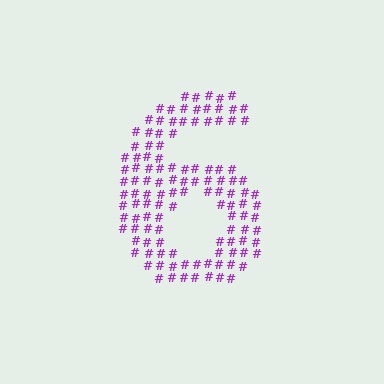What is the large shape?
The large shape is the digit 6.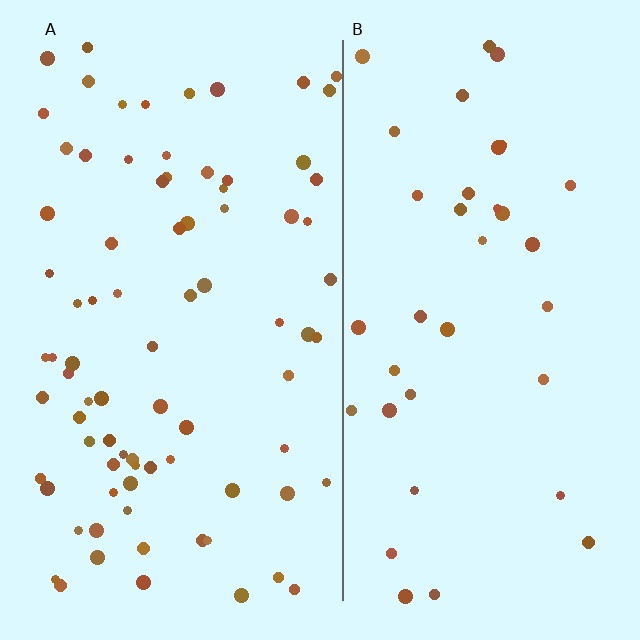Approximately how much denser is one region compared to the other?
Approximately 2.3× — region A over region B.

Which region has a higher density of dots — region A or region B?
A (the left).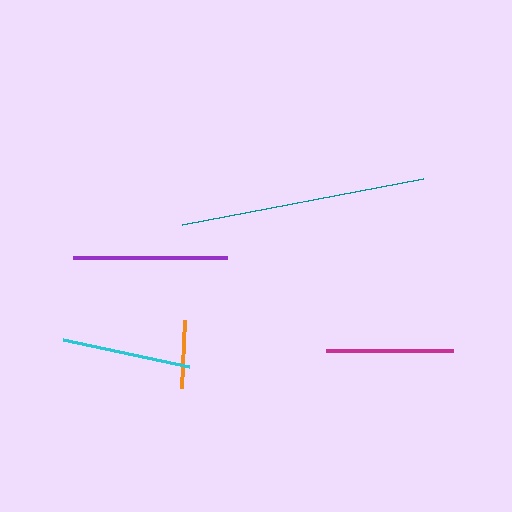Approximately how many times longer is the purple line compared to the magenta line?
The purple line is approximately 1.2 times the length of the magenta line.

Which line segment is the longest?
The teal line is the longest at approximately 246 pixels.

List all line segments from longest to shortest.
From longest to shortest: teal, purple, cyan, magenta, orange.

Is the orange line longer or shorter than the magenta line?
The magenta line is longer than the orange line.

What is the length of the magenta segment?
The magenta segment is approximately 127 pixels long.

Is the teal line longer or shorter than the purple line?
The teal line is longer than the purple line.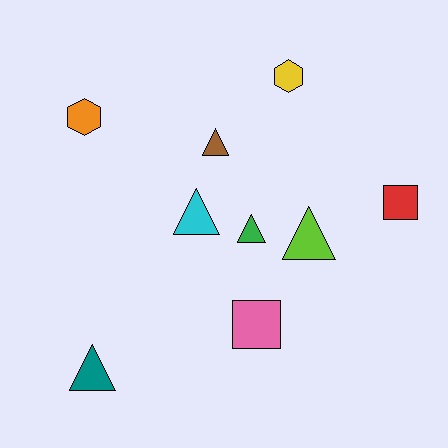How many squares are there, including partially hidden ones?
There are 2 squares.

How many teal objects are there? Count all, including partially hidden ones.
There is 1 teal object.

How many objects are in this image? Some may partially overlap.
There are 9 objects.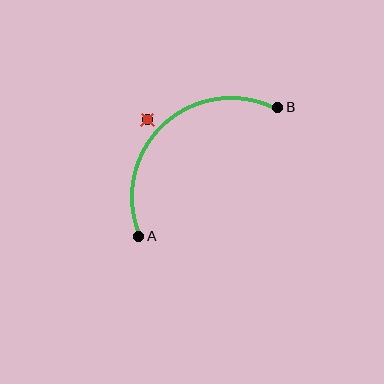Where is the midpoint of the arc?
The arc midpoint is the point on the curve farthest from the straight line joining A and B. It sits above and to the left of that line.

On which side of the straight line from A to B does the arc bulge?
The arc bulges above and to the left of the straight line connecting A and B.